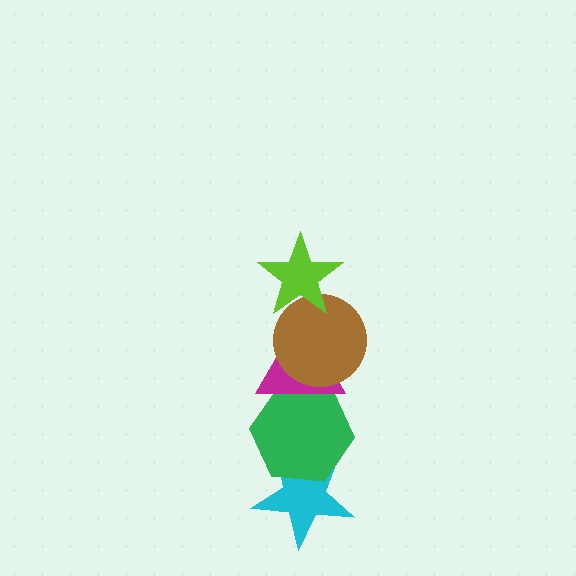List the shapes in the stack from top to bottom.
From top to bottom: the lime star, the brown circle, the magenta triangle, the green hexagon, the cyan star.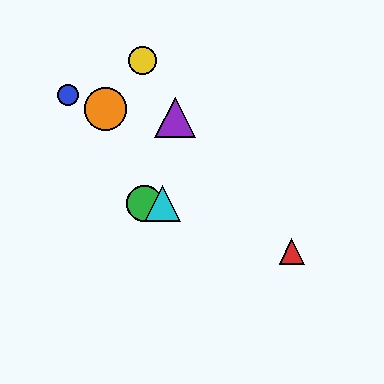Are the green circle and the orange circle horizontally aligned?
No, the green circle is at y≈204 and the orange circle is at y≈109.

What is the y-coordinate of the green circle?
The green circle is at y≈204.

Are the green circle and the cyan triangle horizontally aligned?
Yes, both are at y≈204.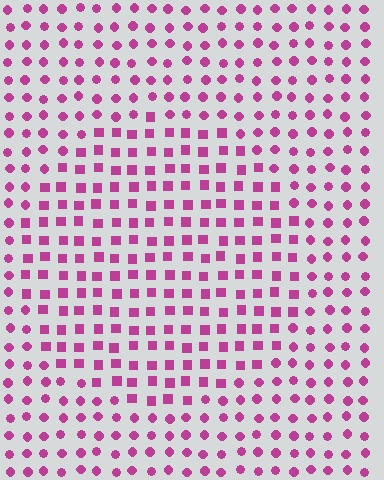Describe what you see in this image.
The image is filled with small magenta elements arranged in a uniform grid. A circle-shaped region contains squares, while the surrounding area contains circles. The boundary is defined purely by the change in element shape.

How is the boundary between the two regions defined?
The boundary is defined by a change in element shape: squares inside vs. circles outside. All elements share the same color and spacing.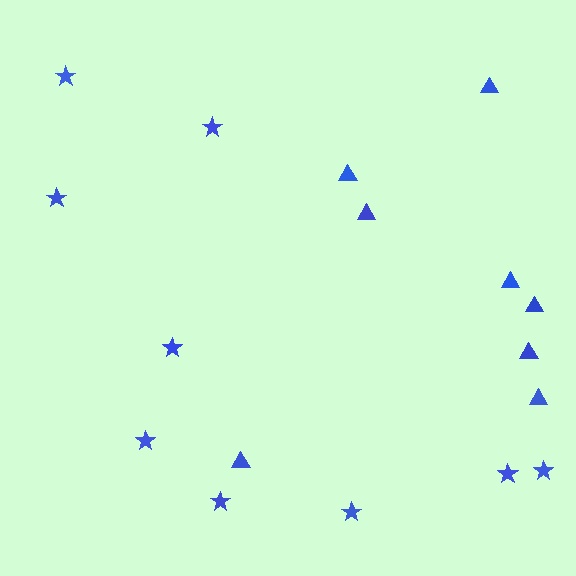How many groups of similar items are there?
There are 2 groups: one group of stars (9) and one group of triangles (8).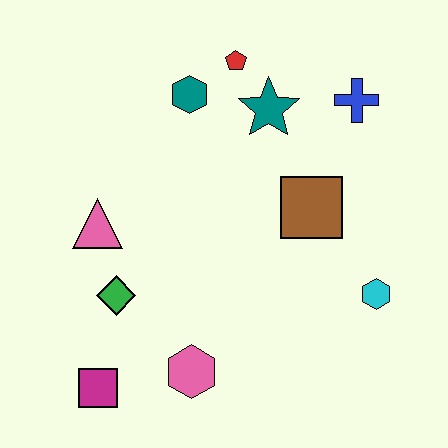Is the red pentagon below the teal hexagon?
No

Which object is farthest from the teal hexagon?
The magenta square is farthest from the teal hexagon.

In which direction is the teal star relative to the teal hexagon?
The teal star is to the right of the teal hexagon.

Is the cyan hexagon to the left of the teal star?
No